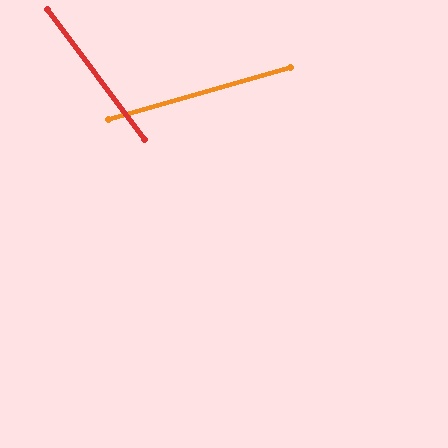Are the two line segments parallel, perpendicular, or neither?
Neither parallel nor perpendicular — they differ by about 69°.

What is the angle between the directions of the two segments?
Approximately 69 degrees.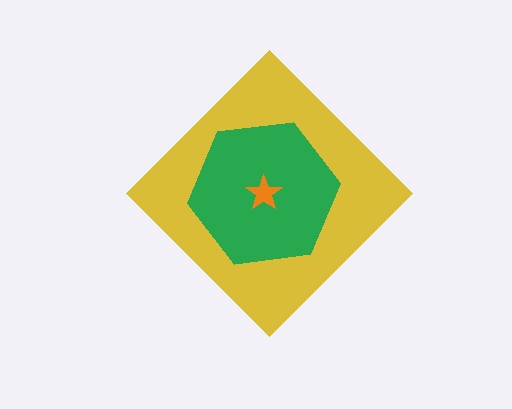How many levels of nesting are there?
3.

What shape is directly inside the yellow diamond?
The green hexagon.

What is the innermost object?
The orange star.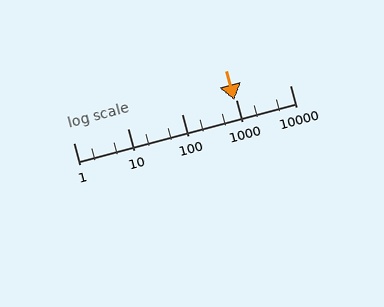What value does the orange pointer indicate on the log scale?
The pointer indicates approximately 930.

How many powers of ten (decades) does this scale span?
The scale spans 4 decades, from 1 to 10000.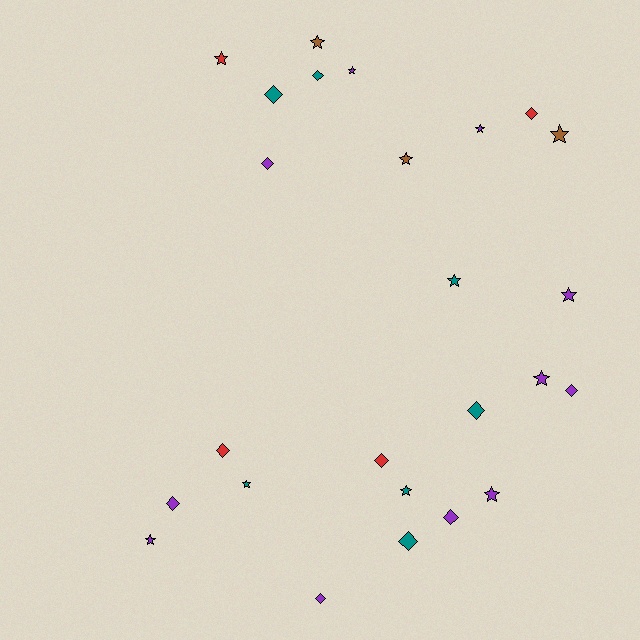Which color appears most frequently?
Purple, with 11 objects.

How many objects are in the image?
There are 25 objects.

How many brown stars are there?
There are 3 brown stars.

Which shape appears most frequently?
Star, with 13 objects.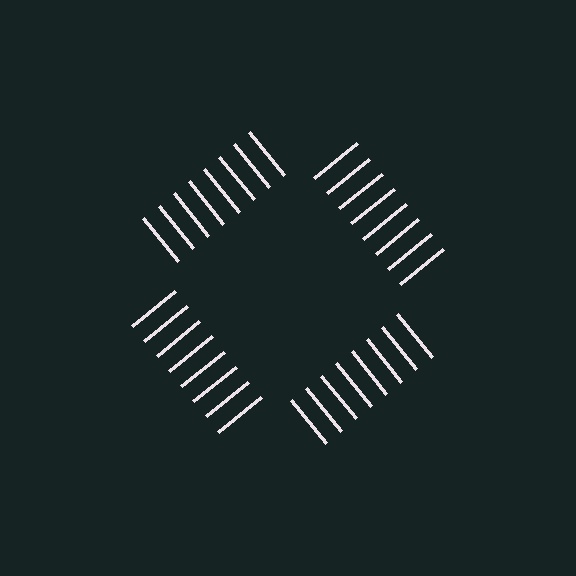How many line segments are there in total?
32 — 8 along each of the 4 edges.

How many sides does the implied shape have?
4 sides — the line-ends trace a square.